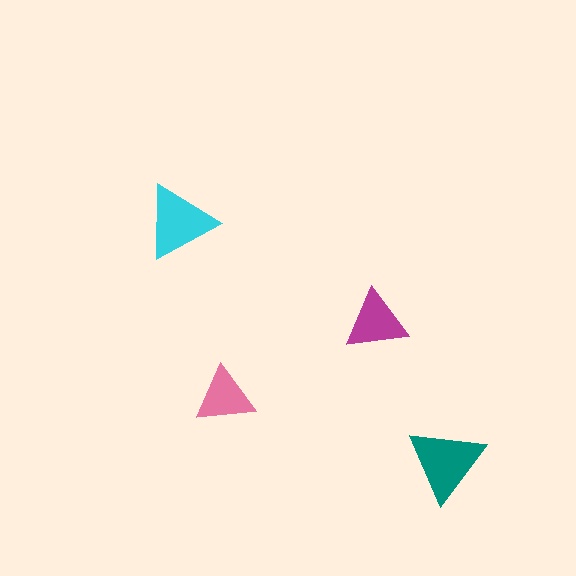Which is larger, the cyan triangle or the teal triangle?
The teal one.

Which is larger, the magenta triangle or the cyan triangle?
The cyan one.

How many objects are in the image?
There are 4 objects in the image.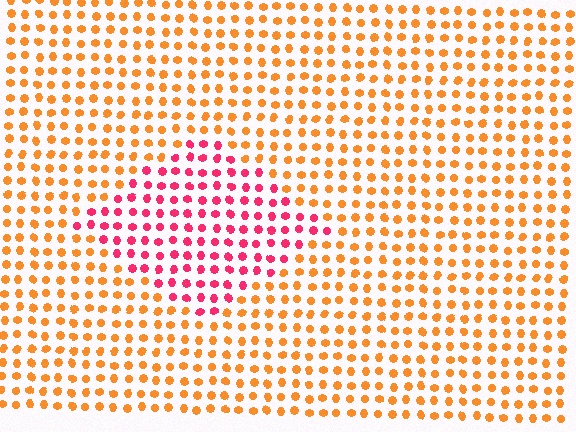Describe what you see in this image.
The image is filled with small orange elements in a uniform arrangement. A diamond-shaped region is visible where the elements are tinted to a slightly different hue, forming a subtle color boundary.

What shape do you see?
I see a diamond.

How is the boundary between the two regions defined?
The boundary is defined purely by a slight shift in hue (about 49 degrees). Spacing, size, and orientation are identical on both sides.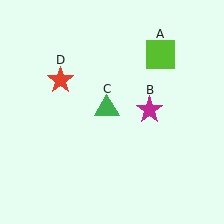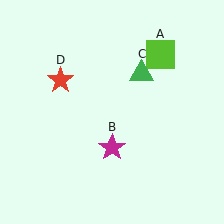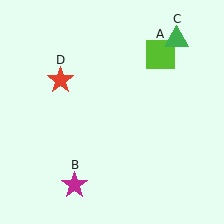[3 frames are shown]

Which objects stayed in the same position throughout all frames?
Lime square (object A) and red star (object D) remained stationary.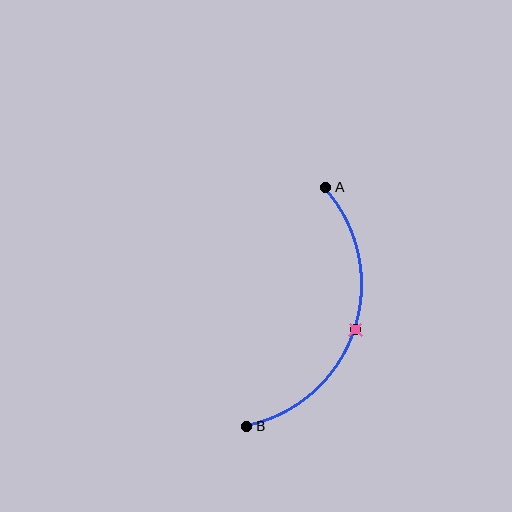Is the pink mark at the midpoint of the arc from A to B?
Yes. The pink mark lies on the arc at equal arc-length from both A and B — it is the arc midpoint.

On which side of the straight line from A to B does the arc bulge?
The arc bulges to the right of the straight line connecting A and B.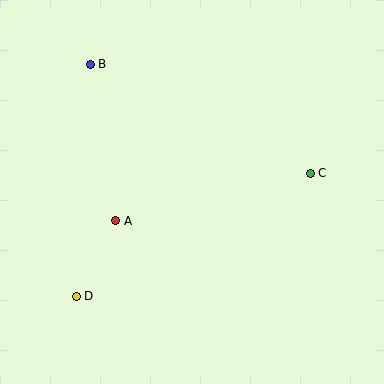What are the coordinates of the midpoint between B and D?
The midpoint between B and D is at (83, 180).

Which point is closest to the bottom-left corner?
Point D is closest to the bottom-left corner.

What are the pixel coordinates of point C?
Point C is at (310, 174).